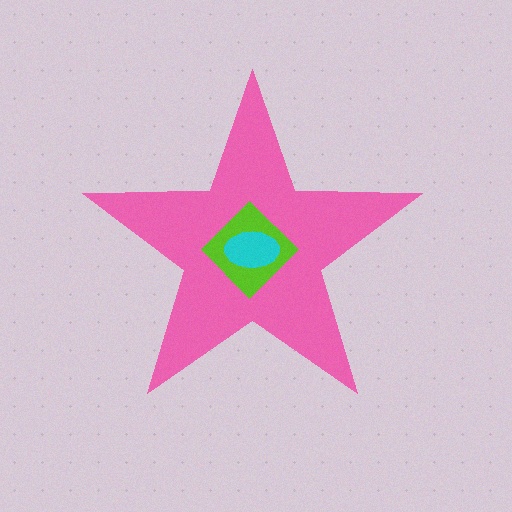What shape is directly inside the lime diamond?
The cyan ellipse.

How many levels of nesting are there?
3.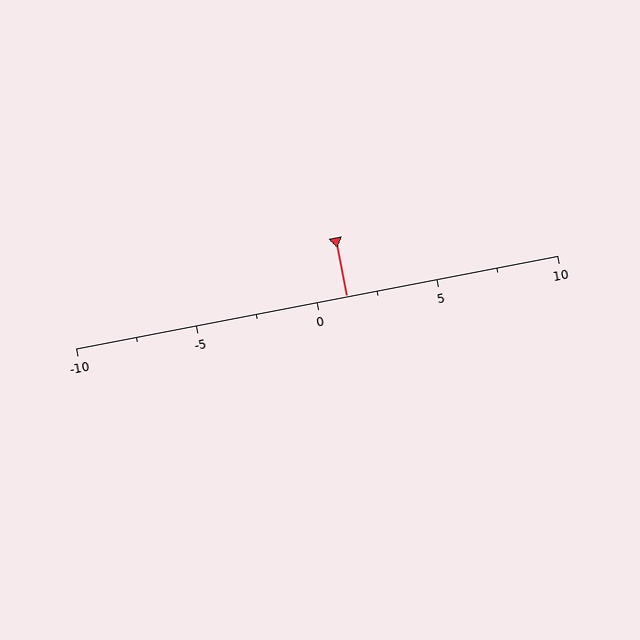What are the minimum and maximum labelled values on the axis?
The axis runs from -10 to 10.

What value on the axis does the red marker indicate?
The marker indicates approximately 1.2.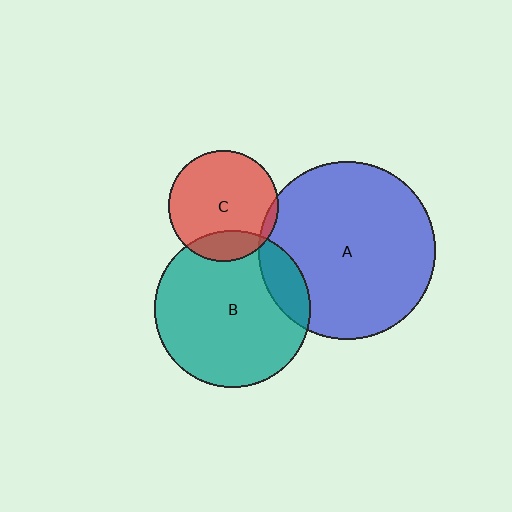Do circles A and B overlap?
Yes.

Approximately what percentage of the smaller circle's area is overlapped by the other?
Approximately 15%.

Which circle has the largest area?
Circle A (blue).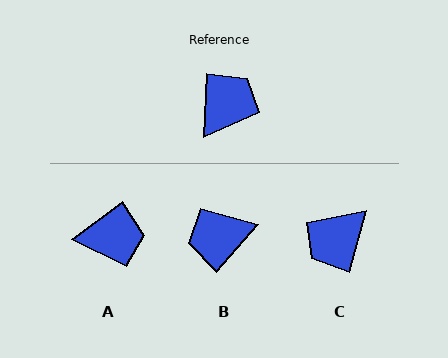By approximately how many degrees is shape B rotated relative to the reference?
Approximately 141 degrees counter-clockwise.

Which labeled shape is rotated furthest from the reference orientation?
C, about 168 degrees away.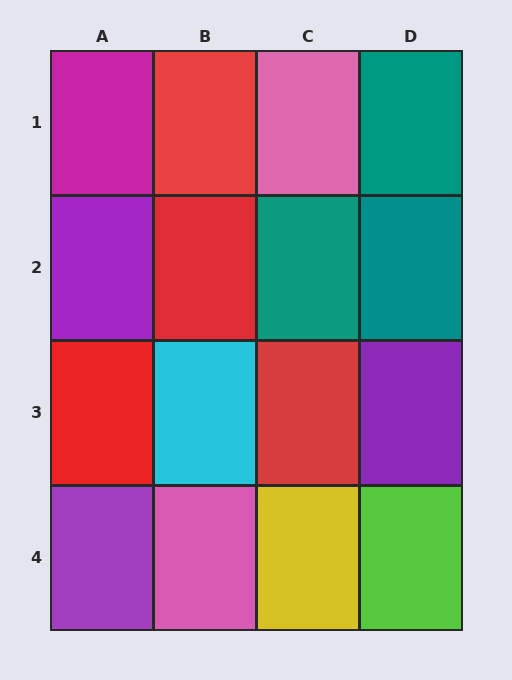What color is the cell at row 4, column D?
Lime.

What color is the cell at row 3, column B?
Cyan.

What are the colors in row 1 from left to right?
Magenta, red, pink, teal.